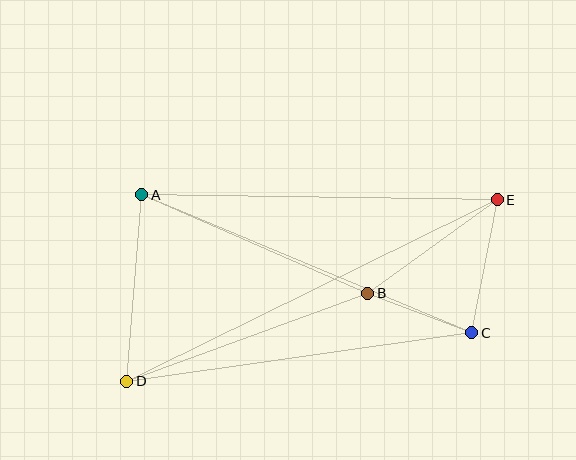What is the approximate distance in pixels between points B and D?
The distance between B and D is approximately 257 pixels.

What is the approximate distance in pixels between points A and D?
The distance between A and D is approximately 187 pixels.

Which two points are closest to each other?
Points B and C are closest to each other.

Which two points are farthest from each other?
Points D and E are farthest from each other.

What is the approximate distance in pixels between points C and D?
The distance between C and D is approximately 349 pixels.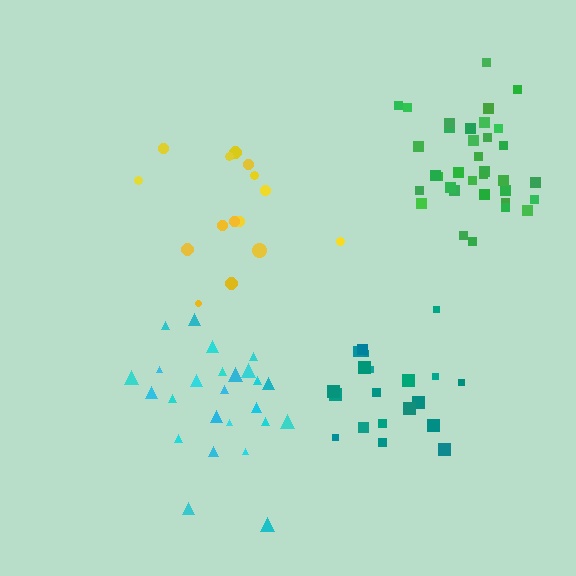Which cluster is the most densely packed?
Green.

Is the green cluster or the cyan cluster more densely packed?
Green.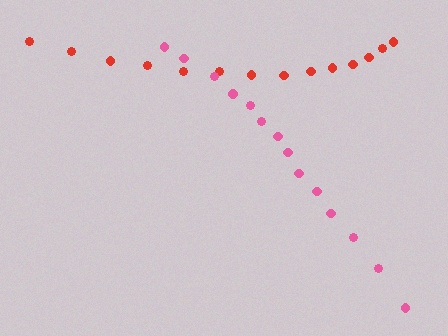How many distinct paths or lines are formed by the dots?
There are 2 distinct paths.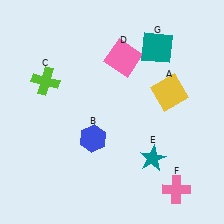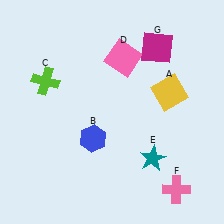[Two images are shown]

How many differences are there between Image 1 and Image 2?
There is 1 difference between the two images.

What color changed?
The square (G) changed from teal in Image 1 to magenta in Image 2.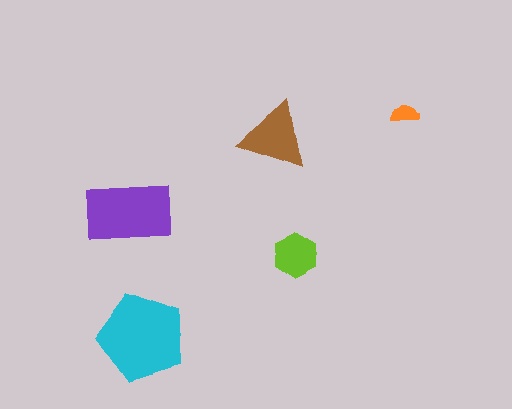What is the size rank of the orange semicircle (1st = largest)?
5th.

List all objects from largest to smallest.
The cyan pentagon, the purple rectangle, the brown triangle, the lime hexagon, the orange semicircle.